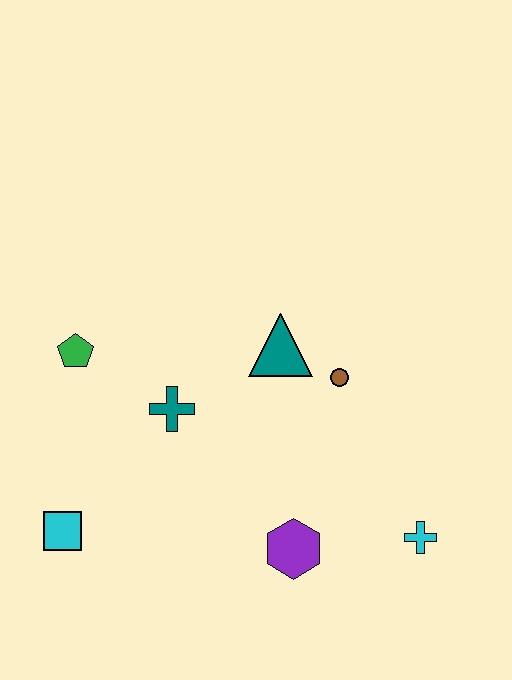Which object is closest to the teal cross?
The green pentagon is closest to the teal cross.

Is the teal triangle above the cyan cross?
Yes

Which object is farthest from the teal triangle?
The cyan square is farthest from the teal triangle.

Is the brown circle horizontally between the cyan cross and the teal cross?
Yes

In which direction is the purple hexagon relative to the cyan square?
The purple hexagon is to the right of the cyan square.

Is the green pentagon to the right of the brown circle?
No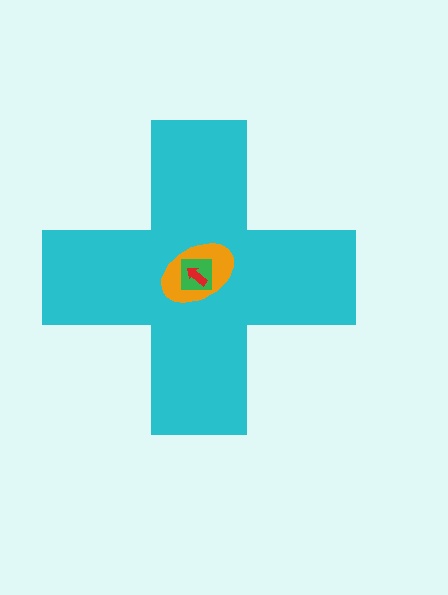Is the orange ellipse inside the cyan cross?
Yes.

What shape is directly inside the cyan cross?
The orange ellipse.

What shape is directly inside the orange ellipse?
The green square.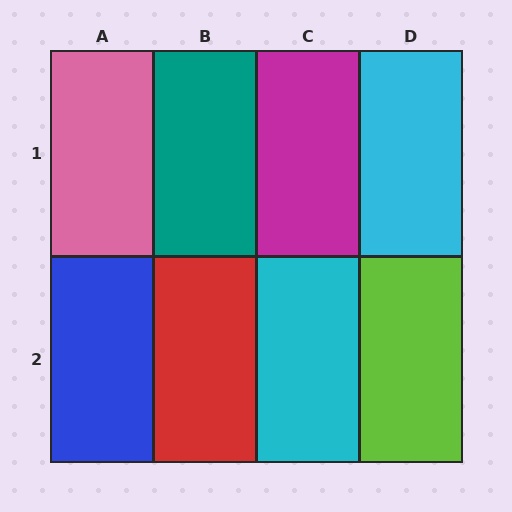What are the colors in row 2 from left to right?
Blue, red, cyan, lime.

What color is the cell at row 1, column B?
Teal.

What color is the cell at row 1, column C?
Magenta.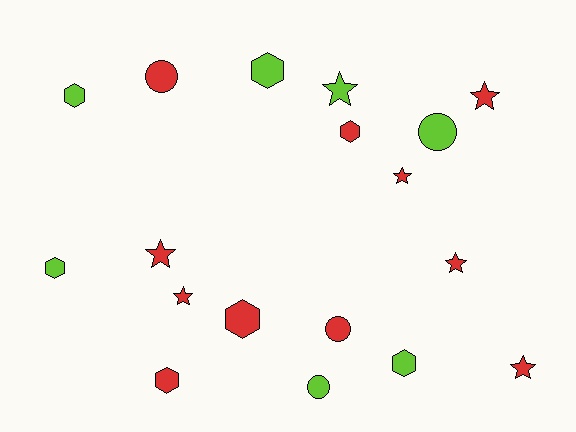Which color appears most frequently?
Red, with 11 objects.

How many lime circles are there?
There are 2 lime circles.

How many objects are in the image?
There are 18 objects.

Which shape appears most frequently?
Hexagon, with 7 objects.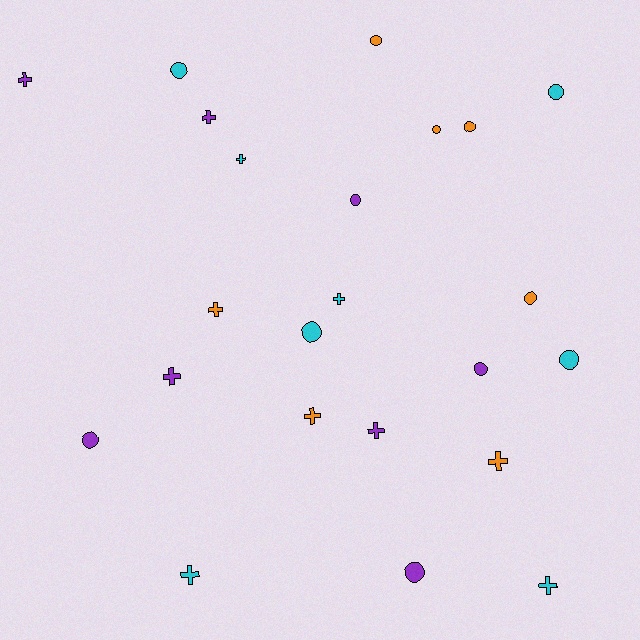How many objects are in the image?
There are 23 objects.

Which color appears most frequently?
Purple, with 8 objects.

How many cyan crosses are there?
There are 4 cyan crosses.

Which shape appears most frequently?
Circle, with 12 objects.